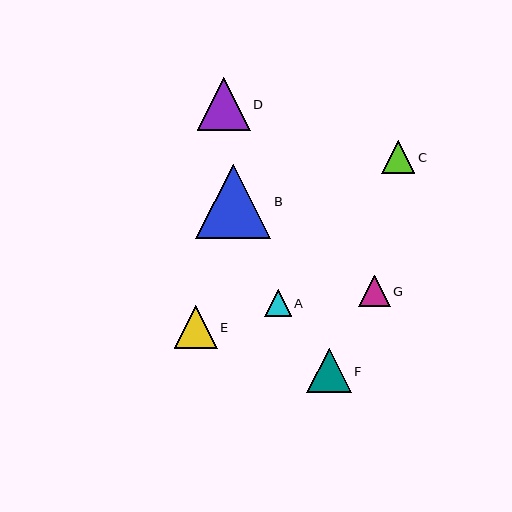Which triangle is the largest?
Triangle B is the largest with a size of approximately 75 pixels.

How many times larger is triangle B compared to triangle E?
Triangle B is approximately 1.7 times the size of triangle E.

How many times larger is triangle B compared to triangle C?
Triangle B is approximately 2.3 times the size of triangle C.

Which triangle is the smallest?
Triangle A is the smallest with a size of approximately 27 pixels.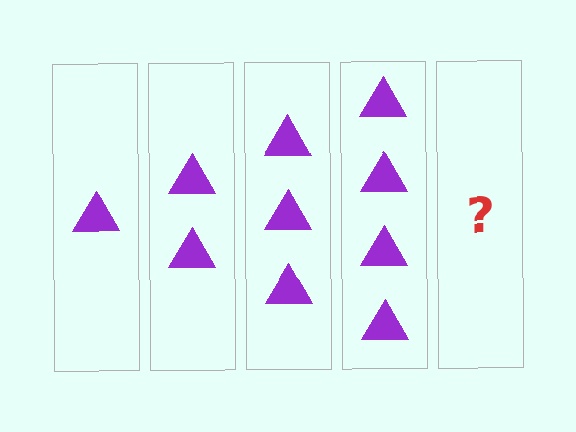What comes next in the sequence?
The next element should be 5 triangles.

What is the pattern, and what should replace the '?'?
The pattern is that each step adds one more triangle. The '?' should be 5 triangles.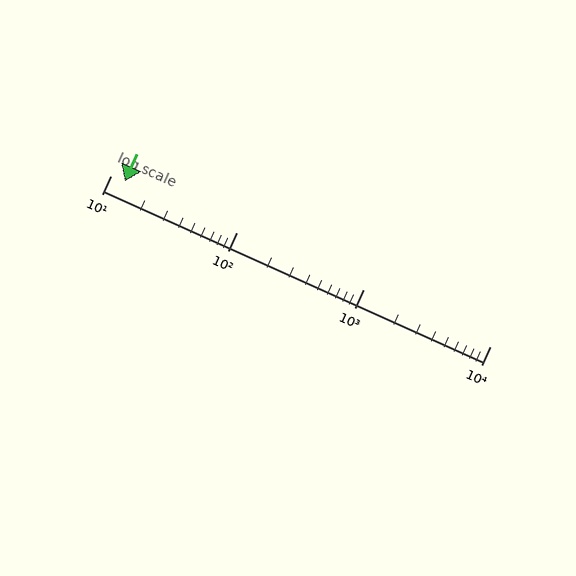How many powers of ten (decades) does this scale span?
The scale spans 3 decades, from 10 to 10000.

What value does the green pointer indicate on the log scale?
The pointer indicates approximately 13.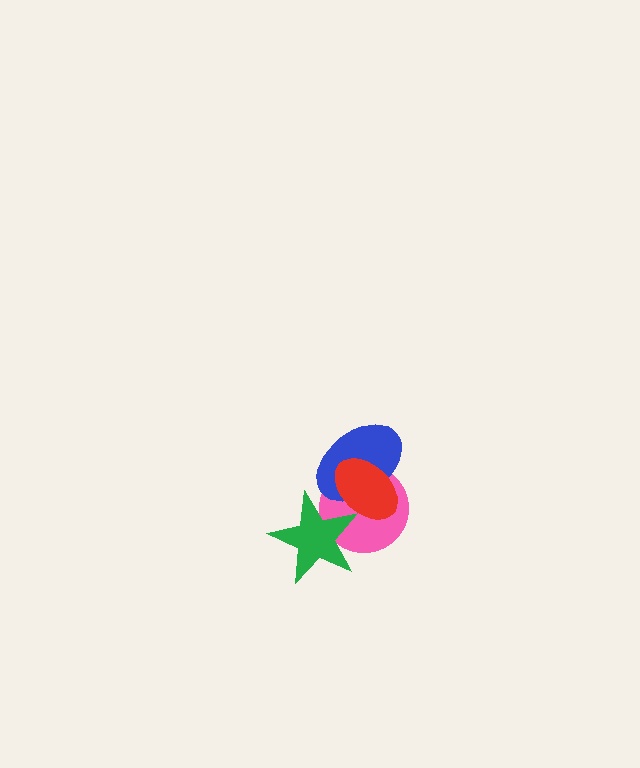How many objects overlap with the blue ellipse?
2 objects overlap with the blue ellipse.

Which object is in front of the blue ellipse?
The red ellipse is in front of the blue ellipse.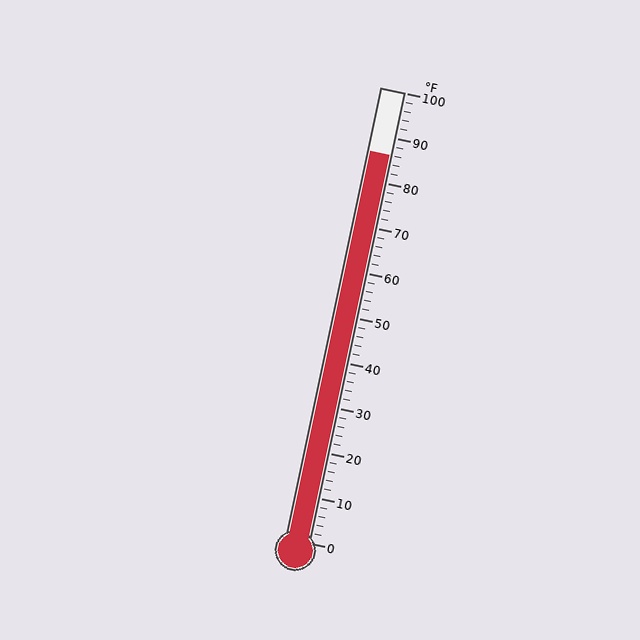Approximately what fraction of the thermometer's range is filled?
The thermometer is filled to approximately 85% of its range.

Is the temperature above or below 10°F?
The temperature is above 10°F.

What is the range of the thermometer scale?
The thermometer scale ranges from 0°F to 100°F.